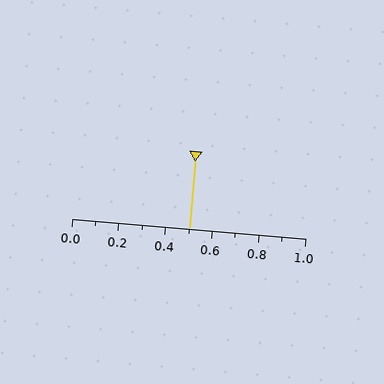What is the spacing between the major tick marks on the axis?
The major ticks are spaced 0.2 apart.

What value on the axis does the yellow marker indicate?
The marker indicates approximately 0.5.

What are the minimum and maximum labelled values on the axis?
The axis runs from 0.0 to 1.0.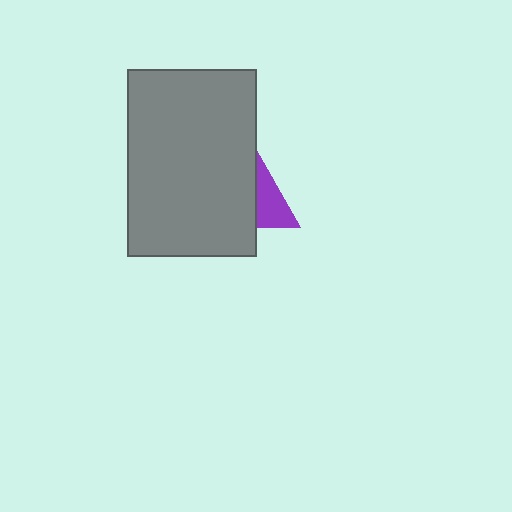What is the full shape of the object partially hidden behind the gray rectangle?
The partially hidden object is a purple triangle.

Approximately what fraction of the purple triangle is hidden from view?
Roughly 67% of the purple triangle is hidden behind the gray rectangle.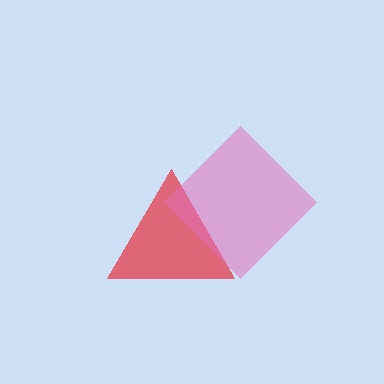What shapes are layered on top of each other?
The layered shapes are: a red triangle, a pink diamond.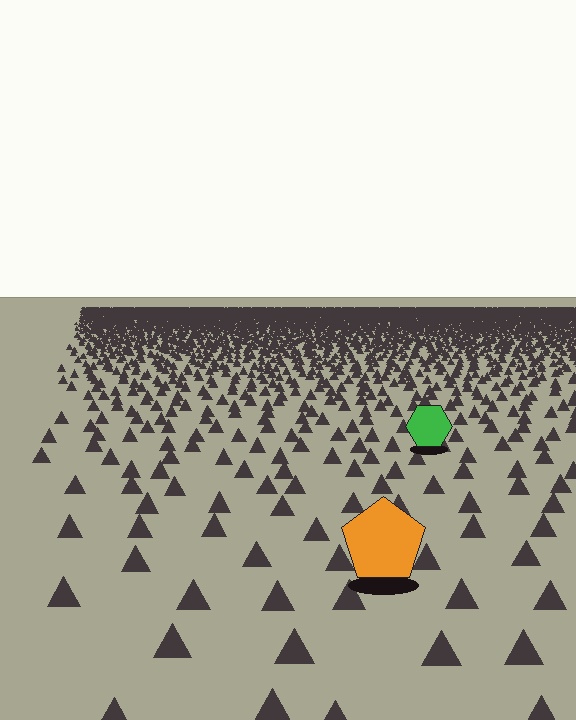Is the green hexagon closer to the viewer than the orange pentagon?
No. The orange pentagon is closer — you can tell from the texture gradient: the ground texture is coarser near it.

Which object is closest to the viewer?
The orange pentagon is closest. The texture marks near it are larger and more spread out.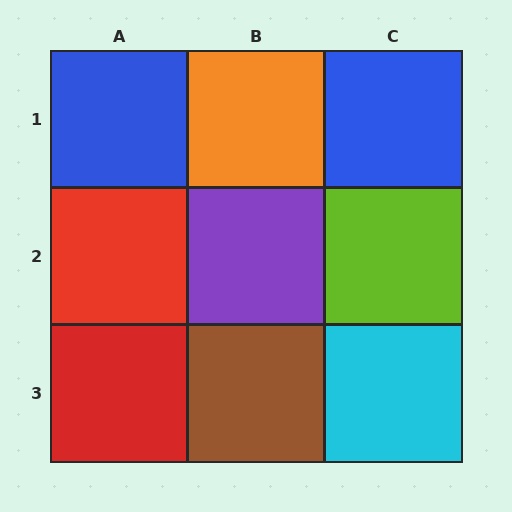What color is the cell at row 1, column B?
Orange.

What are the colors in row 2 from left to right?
Red, purple, lime.